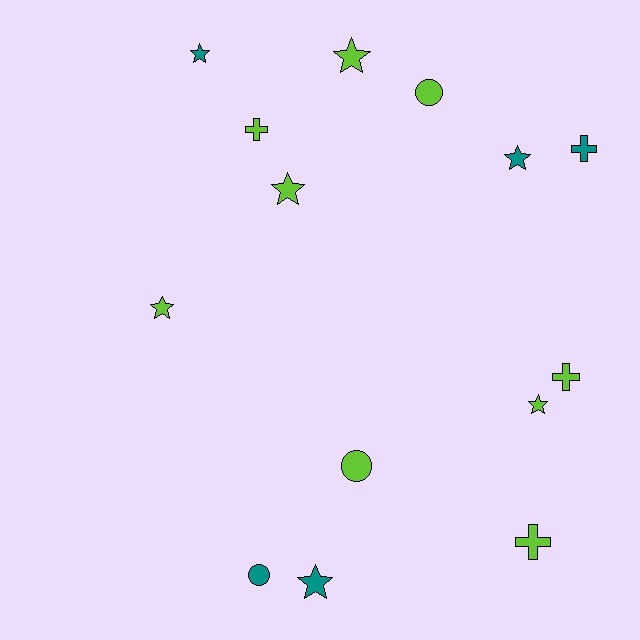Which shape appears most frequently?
Star, with 7 objects.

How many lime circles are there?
There are 2 lime circles.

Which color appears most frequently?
Lime, with 9 objects.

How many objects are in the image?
There are 14 objects.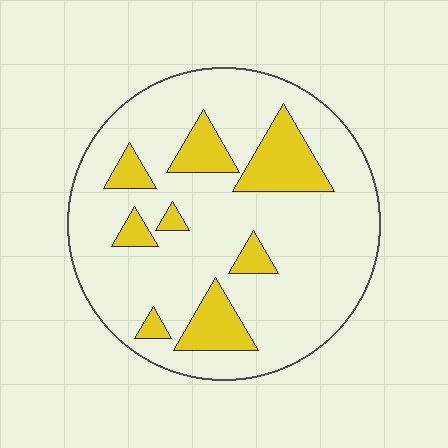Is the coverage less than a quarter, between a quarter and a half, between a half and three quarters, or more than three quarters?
Less than a quarter.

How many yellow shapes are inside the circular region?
8.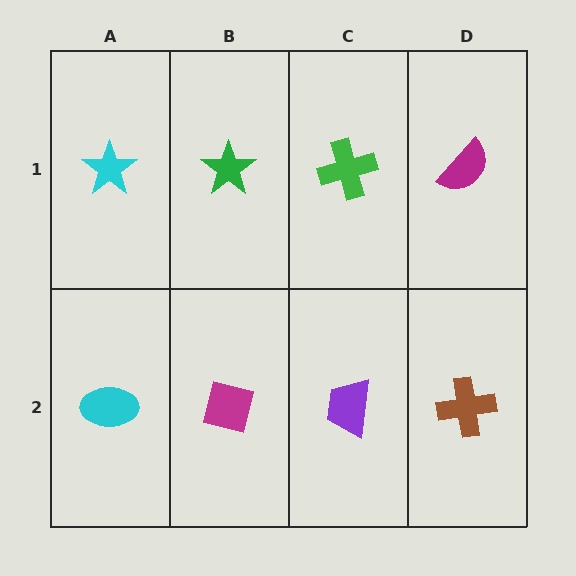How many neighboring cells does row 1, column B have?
3.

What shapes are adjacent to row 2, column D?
A magenta semicircle (row 1, column D), a purple trapezoid (row 2, column C).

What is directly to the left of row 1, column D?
A green cross.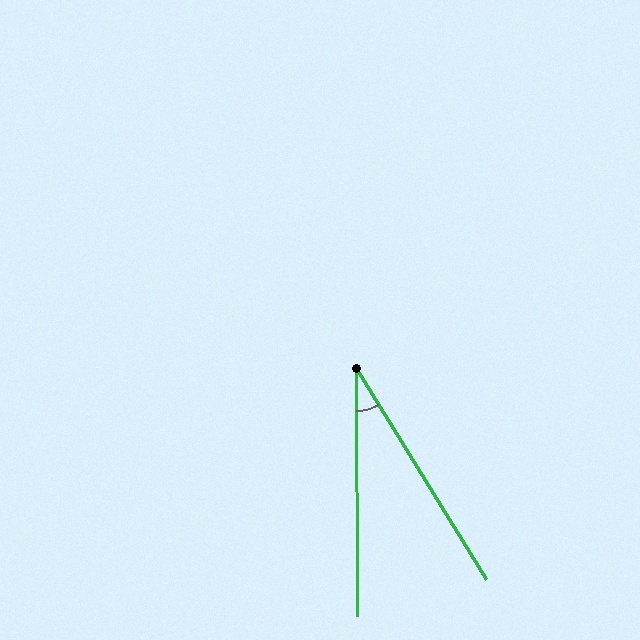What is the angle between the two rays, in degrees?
Approximately 31 degrees.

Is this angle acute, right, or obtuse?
It is acute.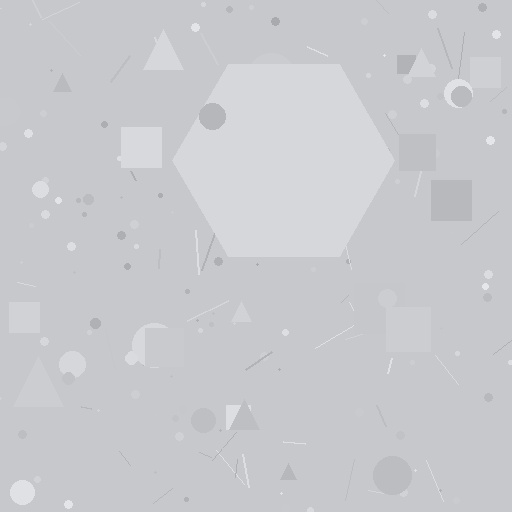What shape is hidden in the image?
A hexagon is hidden in the image.